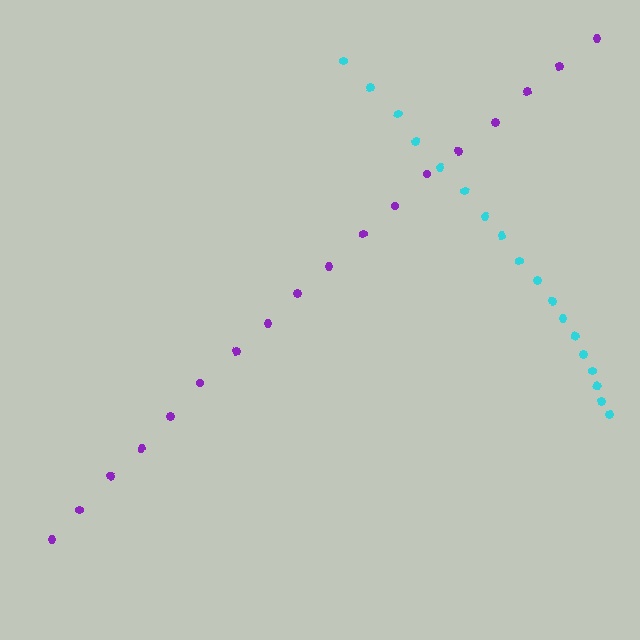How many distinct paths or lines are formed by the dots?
There are 2 distinct paths.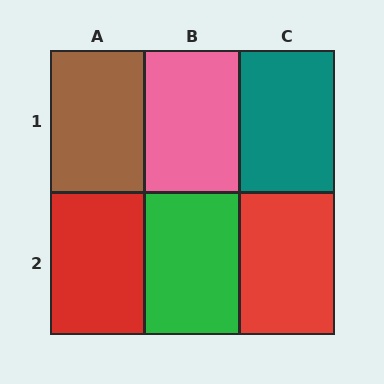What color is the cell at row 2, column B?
Green.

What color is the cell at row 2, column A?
Red.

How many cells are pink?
1 cell is pink.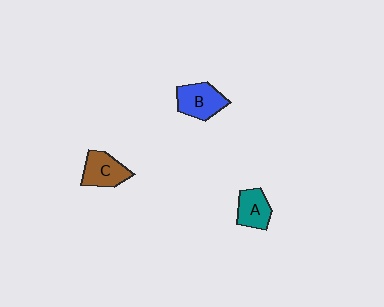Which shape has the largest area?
Shape B (blue).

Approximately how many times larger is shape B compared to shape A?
Approximately 1.2 times.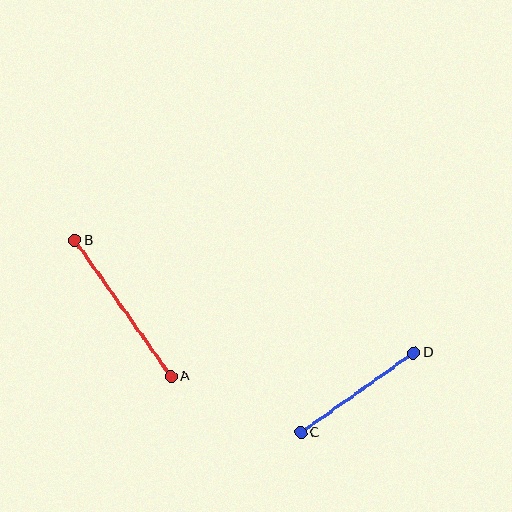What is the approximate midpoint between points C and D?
The midpoint is at approximately (357, 393) pixels.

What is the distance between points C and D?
The distance is approximately 138 pixels.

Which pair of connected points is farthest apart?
Points A and B are farthest apart.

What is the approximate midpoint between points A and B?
The midpoint is at approximately (123, 308) pixels.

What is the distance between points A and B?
The distance is approximately 167 pixels.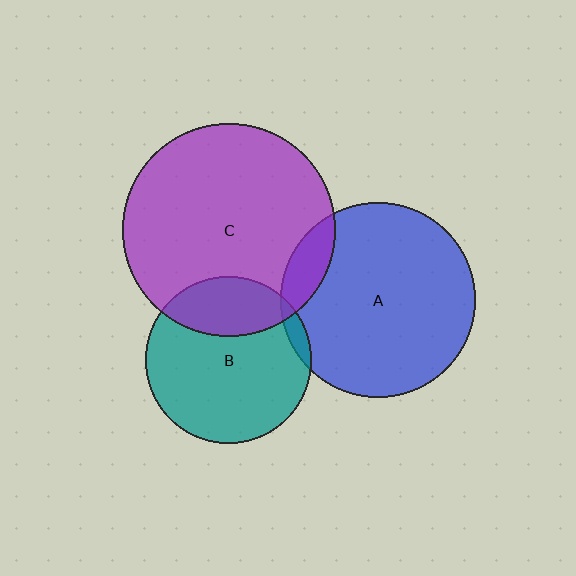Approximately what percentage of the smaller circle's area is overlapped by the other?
Approximately 25%.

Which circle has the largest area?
Circle C (purple).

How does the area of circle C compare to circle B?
Approximately 1.6 times.